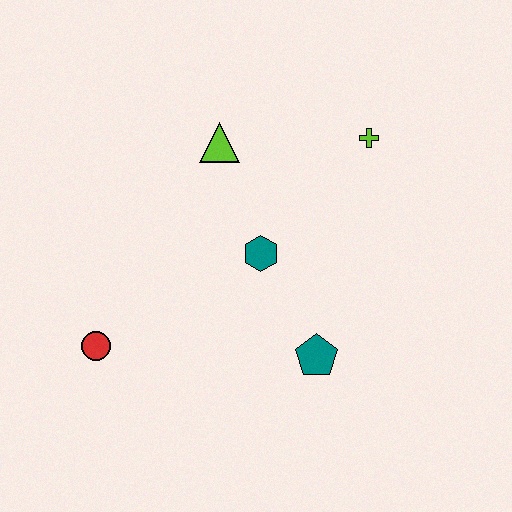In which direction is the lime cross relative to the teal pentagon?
The lime cross is above the teal pentagon.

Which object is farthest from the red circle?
The lime cross is farthest from the red circle.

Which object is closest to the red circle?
The teal hexagon is closest to the red circle.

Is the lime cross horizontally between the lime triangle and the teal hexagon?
No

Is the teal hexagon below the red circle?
No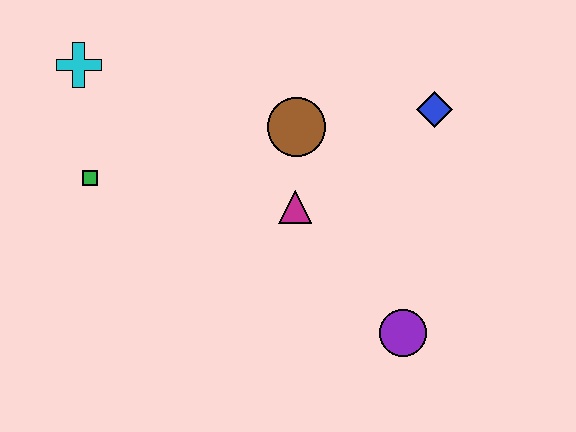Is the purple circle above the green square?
No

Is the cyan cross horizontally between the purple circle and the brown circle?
No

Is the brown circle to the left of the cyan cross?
No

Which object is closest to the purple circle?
The magenta triangle is closest to the purple circle.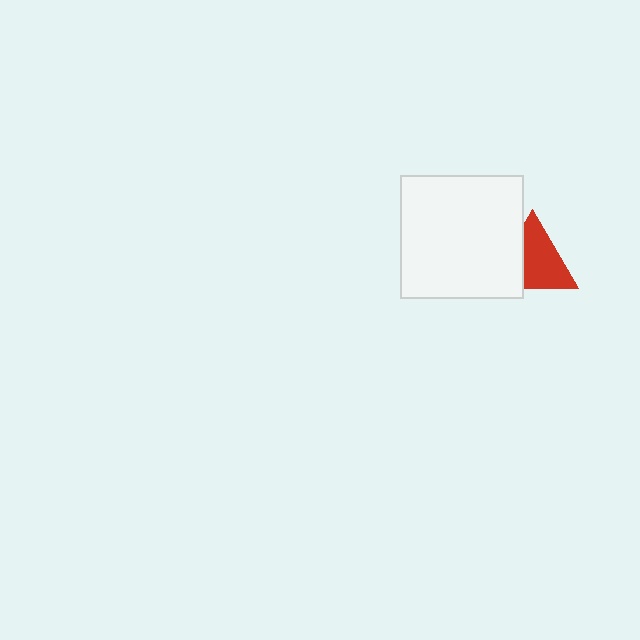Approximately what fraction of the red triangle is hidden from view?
Roughly 33% of the red triangle is hidden behind the white square.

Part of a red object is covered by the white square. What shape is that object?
It is a triangle.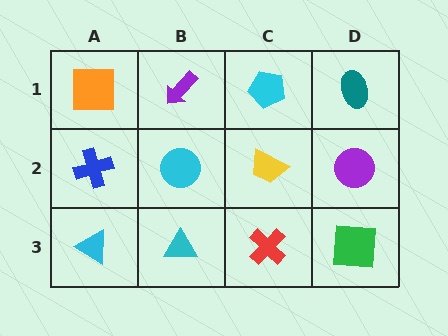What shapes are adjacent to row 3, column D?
A purple circle (row 2, column D), a red cross (row 3, column C).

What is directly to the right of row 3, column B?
A red cross.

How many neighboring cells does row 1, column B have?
3.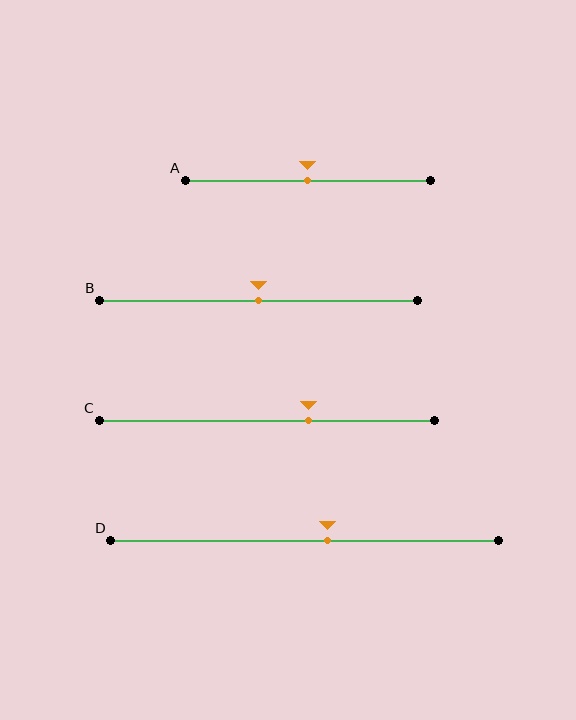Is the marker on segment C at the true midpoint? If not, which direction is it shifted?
No, the marker on segment C is shifted to the right by about 13% of the segment length.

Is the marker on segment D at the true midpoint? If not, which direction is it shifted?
No, the marker on segment D is shifted to the right by about 6% of the segment length.